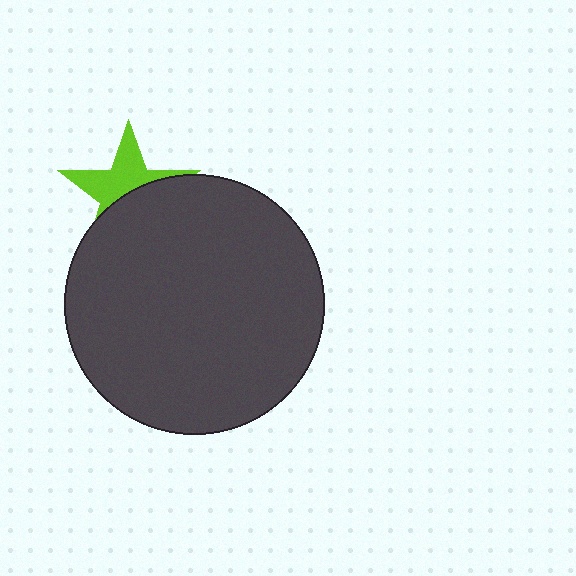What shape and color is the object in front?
The object in front is a dark gray circle.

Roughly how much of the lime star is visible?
About half of it is visible (roughly 49%).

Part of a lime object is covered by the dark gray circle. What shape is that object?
It is a star.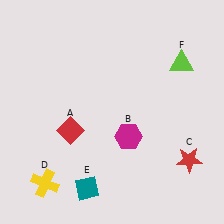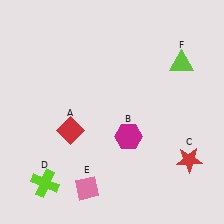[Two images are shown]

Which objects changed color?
D changed from yellow to lime. E changed from teal to pink.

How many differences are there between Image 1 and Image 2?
There are 2 differences between the two images.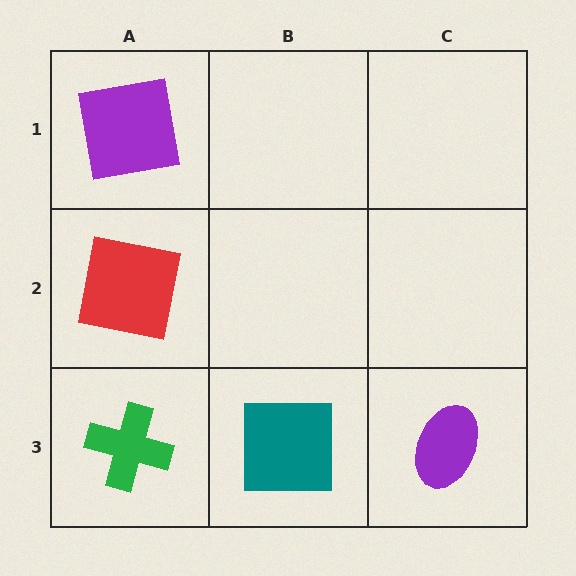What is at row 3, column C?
A purple ellipse.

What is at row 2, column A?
A red square.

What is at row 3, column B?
A teal square.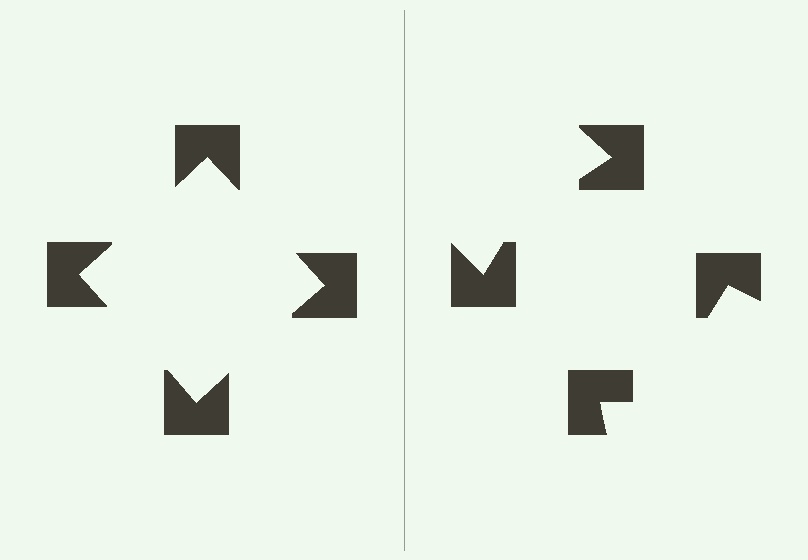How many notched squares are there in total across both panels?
8 — 4 on each side.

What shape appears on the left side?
An illusory square.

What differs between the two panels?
The notched squares are positioned identically on both sides; only the wedge orientations differ. On the left they align to a square; on the right they are misaligned.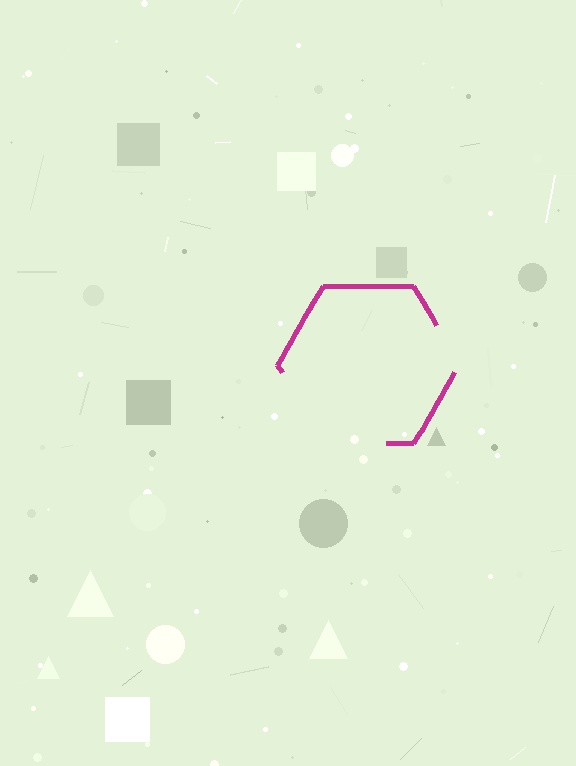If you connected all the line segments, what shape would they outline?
They would outline a hexagon.